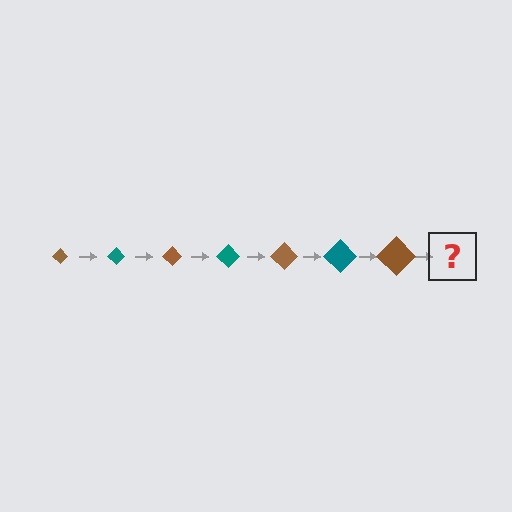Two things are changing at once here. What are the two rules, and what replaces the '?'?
The two rules are that the diamond grows larger each step and the color cycles through brown and teal. The '?' should be a teal diamond, larger than the previous one.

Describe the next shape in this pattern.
It should be a teal diamond, larger than the previous one.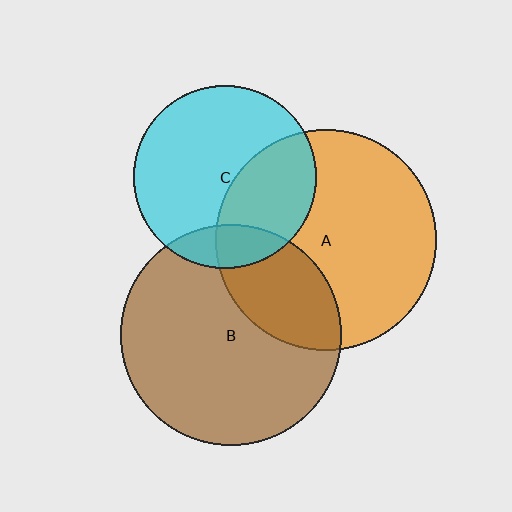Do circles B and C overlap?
Yes.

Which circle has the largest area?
Circle B (brown).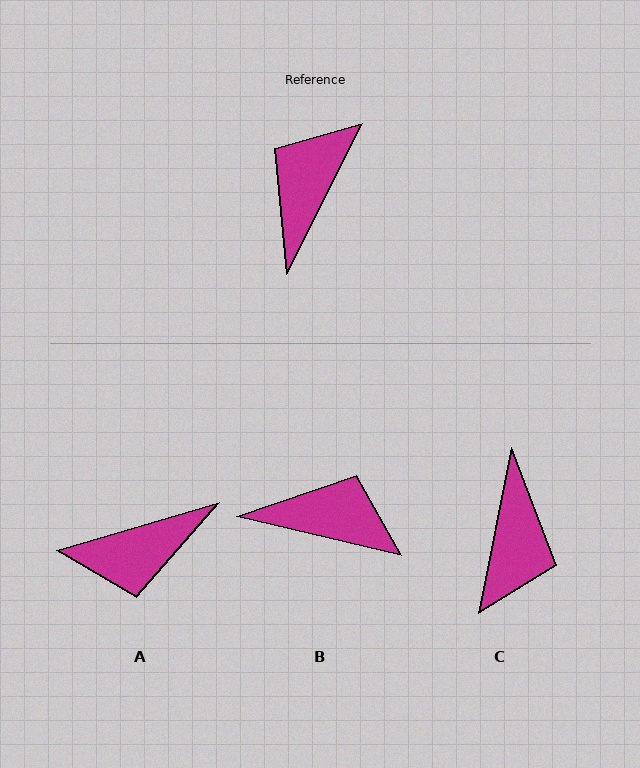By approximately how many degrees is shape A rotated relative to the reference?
Approximately 133 degrees counter-clockwise.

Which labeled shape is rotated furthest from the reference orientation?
C, about 164 degrees away.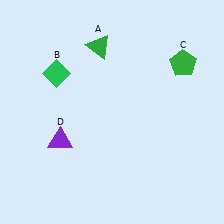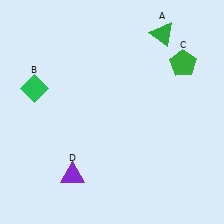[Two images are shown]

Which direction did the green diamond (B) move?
The green diamond (B) moved left.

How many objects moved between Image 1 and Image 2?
3 objects moved between the two images.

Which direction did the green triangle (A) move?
The green triangle (A) moved right.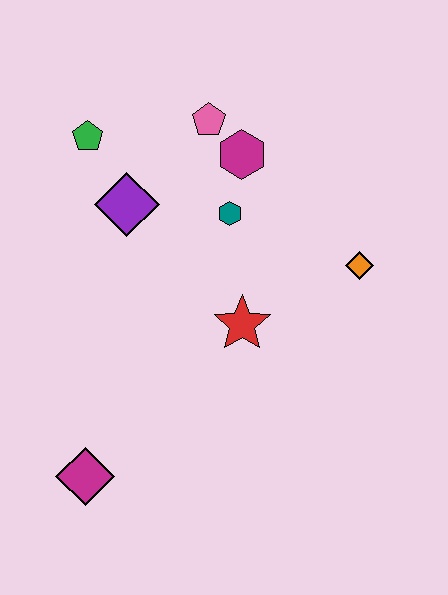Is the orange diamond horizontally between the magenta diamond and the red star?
No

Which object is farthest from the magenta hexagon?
The magenta diamond is farthest from the magenta hexagon.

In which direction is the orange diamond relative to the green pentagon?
The orange diamond is to the right of the green pentagon.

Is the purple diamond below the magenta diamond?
No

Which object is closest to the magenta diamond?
The red star is closest to the magenta diamond.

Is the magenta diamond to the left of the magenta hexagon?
Yes